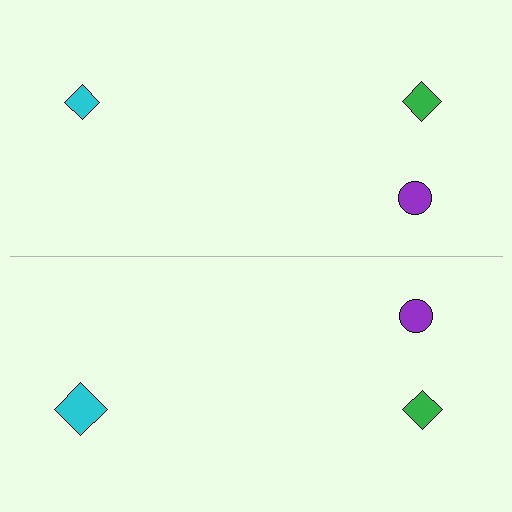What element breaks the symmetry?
The cyan diamond on the bottom side has a different size than its mirror counterpart.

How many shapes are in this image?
There are 6 shapes in this image.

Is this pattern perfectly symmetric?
No, the pattern is not perfectly symmetric. The cyan diamond on the bottom side has a different size than its mirror counterpart.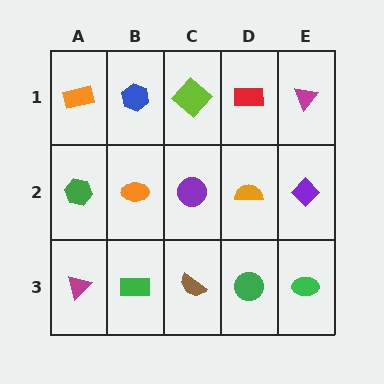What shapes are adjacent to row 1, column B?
An orange ellipse (row 2, column B), an orange rectangle (row 1, column A), a lime diamond (row 1, column C).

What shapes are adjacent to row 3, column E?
A purple diamond (row 2, column E), a green circle (row 3, column D).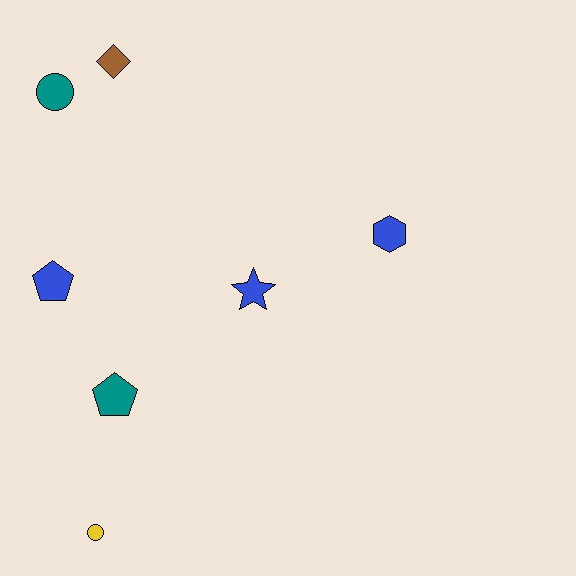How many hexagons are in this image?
There is 1 hexagon.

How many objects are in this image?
There are 7 objects.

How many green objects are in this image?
There are no green objects.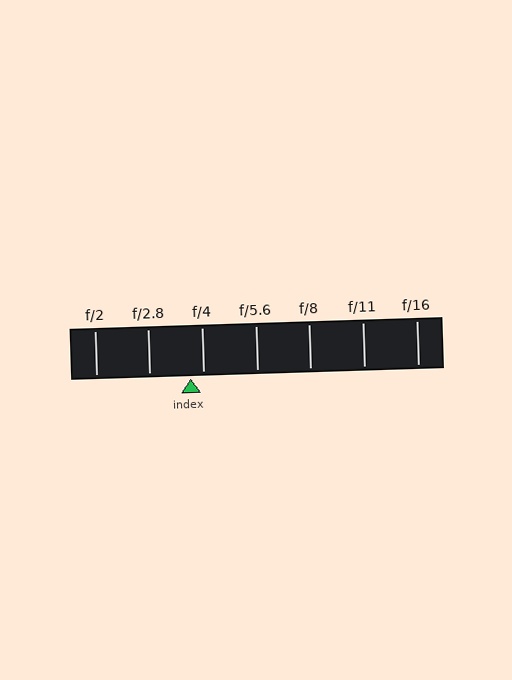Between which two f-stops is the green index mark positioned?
The index mark is between f/2.8 and f/4.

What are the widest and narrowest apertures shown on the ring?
The widest aperture shown is f/2 and the narrowest is f/16.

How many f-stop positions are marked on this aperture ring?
There are 7 f-stop positions marked.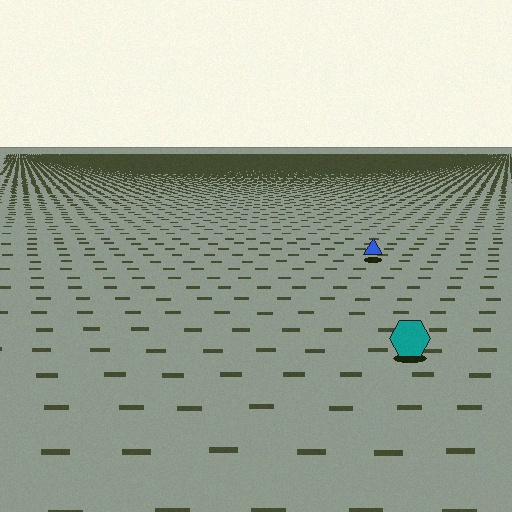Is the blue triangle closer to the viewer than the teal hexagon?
No. The teal hexagon is closer — you can tell from the texture gradient: the ground texture is coarser near it.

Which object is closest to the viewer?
The teal hexagon is closest. The texture marks near it are larger and more spread out.